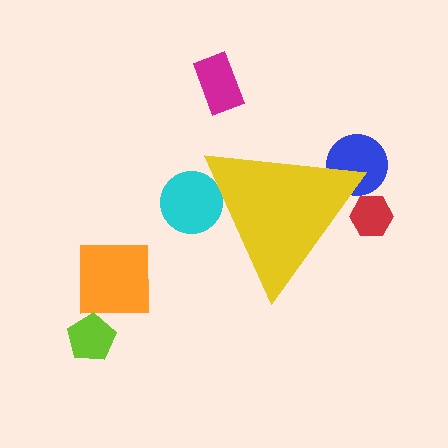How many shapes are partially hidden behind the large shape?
3 shapes are partially hidden.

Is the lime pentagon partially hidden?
No, the lime pentagon is fully visible.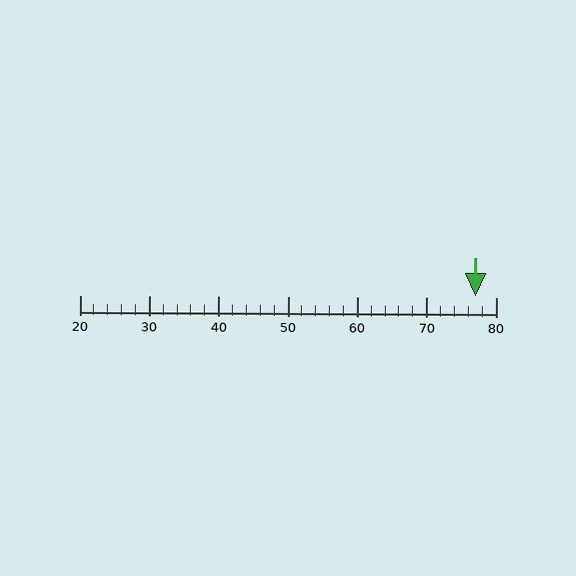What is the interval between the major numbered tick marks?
The major tick marks are spaced 10 units apart.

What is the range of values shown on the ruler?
The ruler shows values from 20 to 80.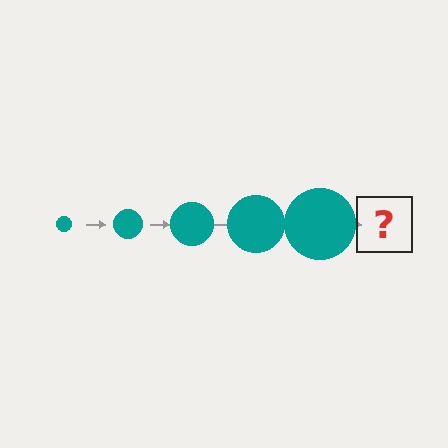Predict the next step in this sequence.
The next step is a teal circle, larger than the previous one.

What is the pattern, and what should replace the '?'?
The pattern is that the circle gets progressively larger each step. The '?' should be a teal circle, larger than the previous one.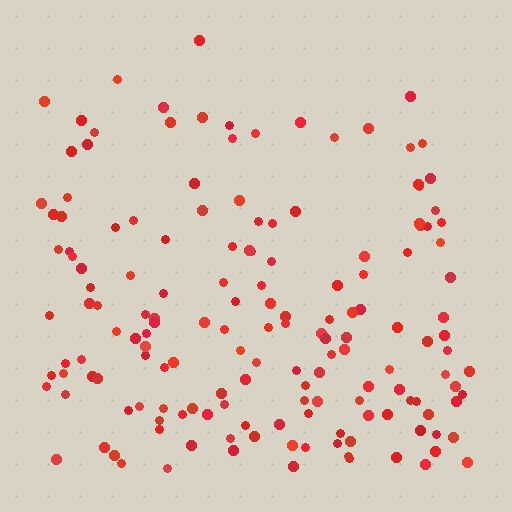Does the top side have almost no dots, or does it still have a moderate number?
Still a moderate number, just noticeably fewer than the bottom.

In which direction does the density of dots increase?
From top to bottom, with the bottom side densest.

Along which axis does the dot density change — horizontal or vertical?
Vertical.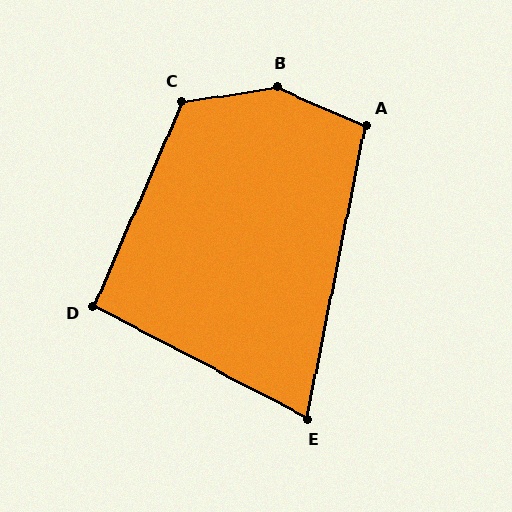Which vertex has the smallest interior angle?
E, at approximately 74 degrees.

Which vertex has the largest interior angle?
B, at approximately 147 degrees.